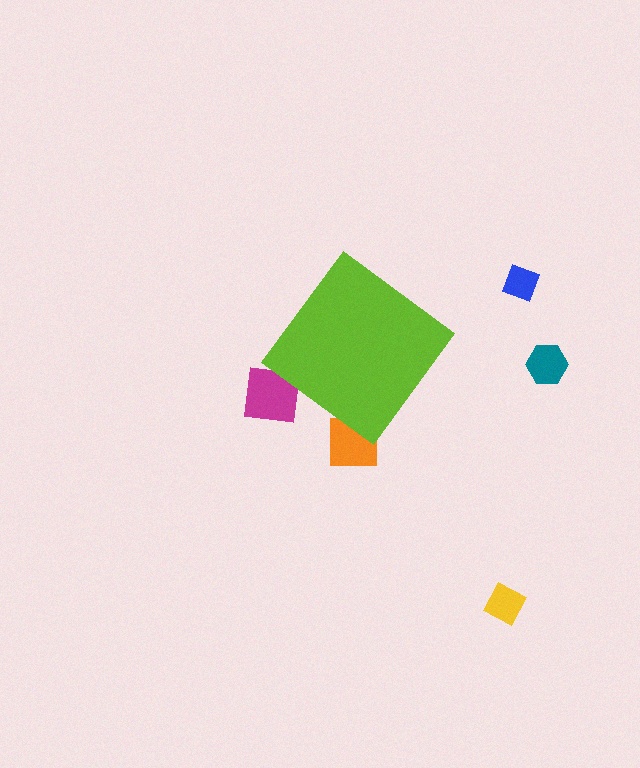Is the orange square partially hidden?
Yes, the orange square is partially hidden behind the lime diamond.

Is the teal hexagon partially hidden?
No, the teal hexagon is fully visible.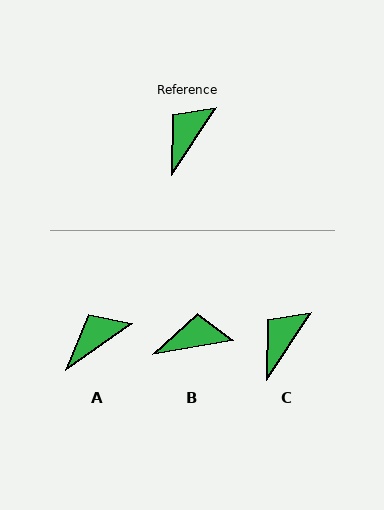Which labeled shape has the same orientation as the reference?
C.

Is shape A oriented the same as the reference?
No, it is off by about 21 degrees.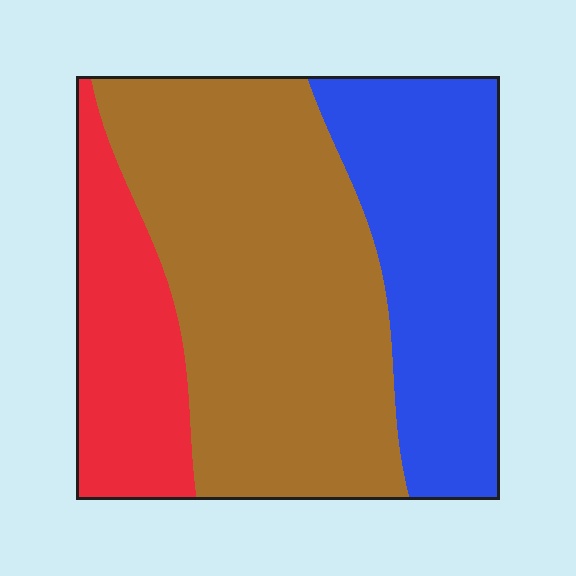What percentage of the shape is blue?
Blue takes up about one third (1/3) of the shape.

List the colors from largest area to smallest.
From largest to smallest: brown, blue, red.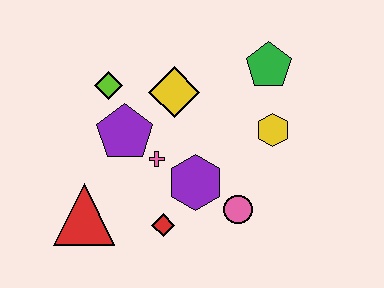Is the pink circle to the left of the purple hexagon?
No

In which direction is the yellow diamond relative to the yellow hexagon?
The yellow diamond is to the left of the yellow hexagon.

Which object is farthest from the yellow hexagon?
The red triangle is farthest from the yellow hexagon.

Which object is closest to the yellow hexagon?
The green pentagon is closest to the yellow hexagon.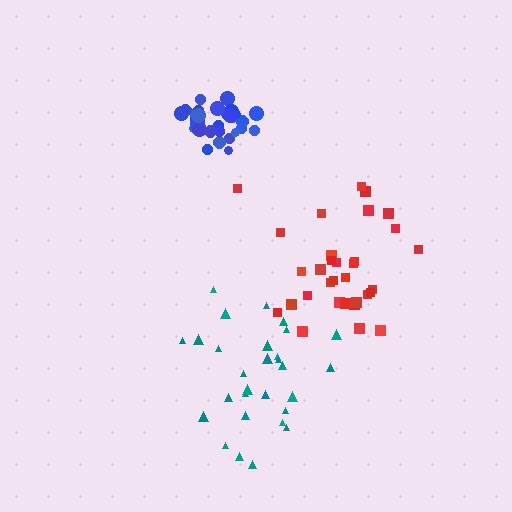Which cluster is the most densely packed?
Blue.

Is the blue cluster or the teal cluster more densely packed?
Blue.